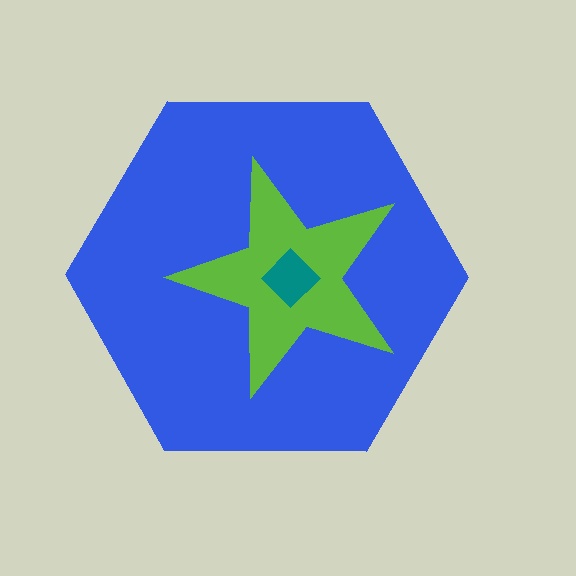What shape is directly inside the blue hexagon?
The lime star.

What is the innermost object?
The teal diamond.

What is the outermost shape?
The blue hexagon.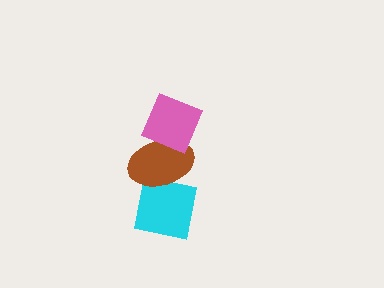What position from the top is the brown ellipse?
The brown ellipse is 2nd from the top.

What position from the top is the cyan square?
The cyan square is 3rd from the top.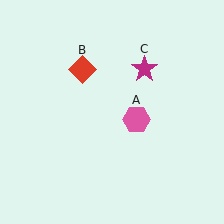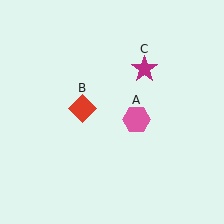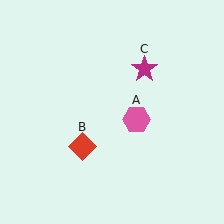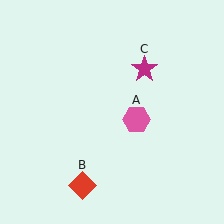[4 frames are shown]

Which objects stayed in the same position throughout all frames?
Pink hexagon (object A) and magenta star (object C) remained stationary.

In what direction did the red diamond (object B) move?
The red diamond (object B) moved down.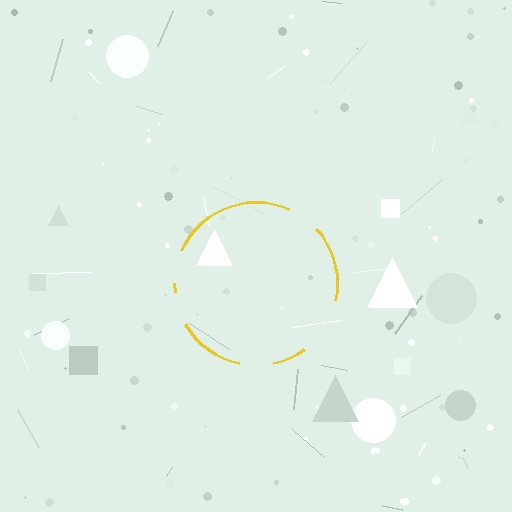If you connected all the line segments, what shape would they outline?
They would outline a circle.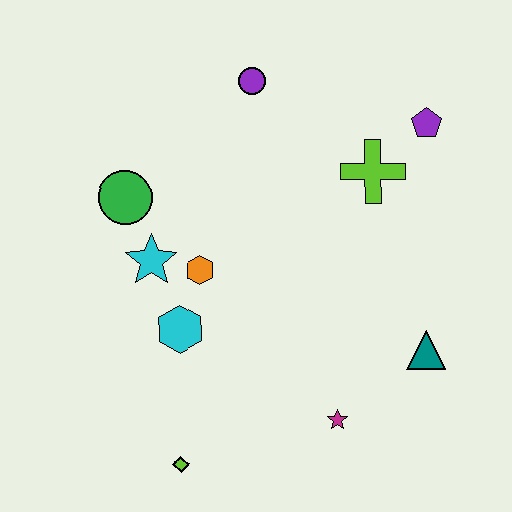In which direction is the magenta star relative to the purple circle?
The magenta star is below the purple circle.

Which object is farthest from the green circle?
The teal triangle is farthest from the green circle.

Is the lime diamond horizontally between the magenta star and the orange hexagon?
No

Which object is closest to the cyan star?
The orange hexagon is closest to the cyan star.